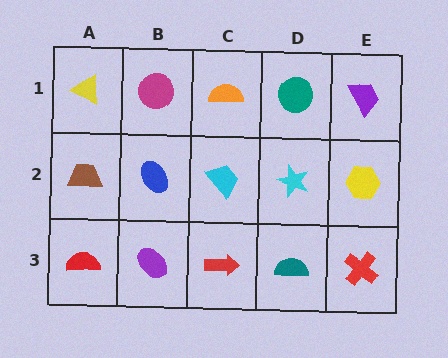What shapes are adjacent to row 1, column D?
A cyan star (row 2, column D), an orange semicircle (row 1, column C), a purple trapezoid (row 1, column E).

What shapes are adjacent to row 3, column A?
A brown trapezoid (row 2, column A), a purple ellipse (row 3, column B).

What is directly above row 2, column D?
A teal circle.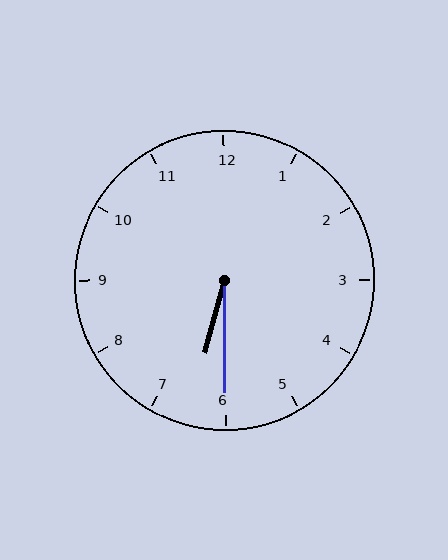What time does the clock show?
6:30.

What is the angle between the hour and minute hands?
Approximately 15 degrees.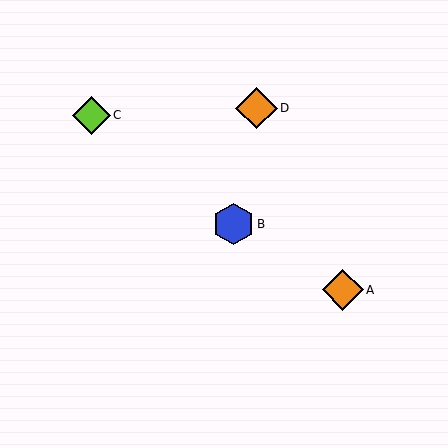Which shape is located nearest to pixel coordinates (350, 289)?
The orange diamond (labeled A) at (343, 290) is nearest to that location.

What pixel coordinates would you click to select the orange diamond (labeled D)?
Click at (257, 108) to select the orange diamond D.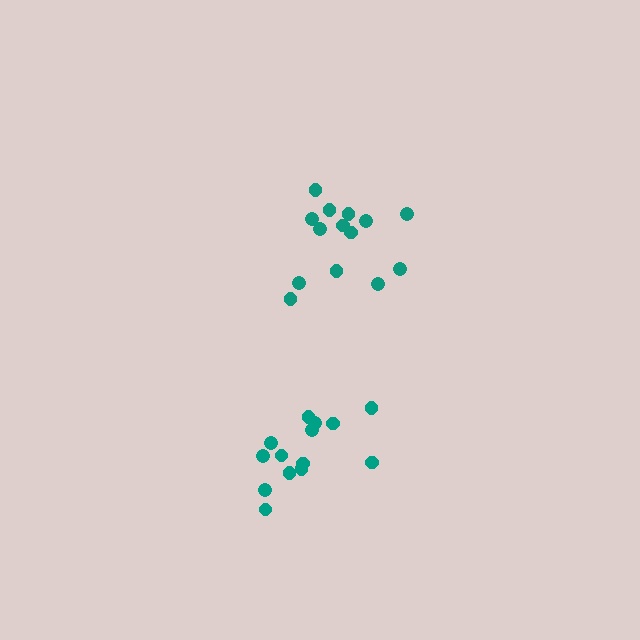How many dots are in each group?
Group 1: 14 dots, Group 2: 14 dots (28 total).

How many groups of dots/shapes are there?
There are 2 groups.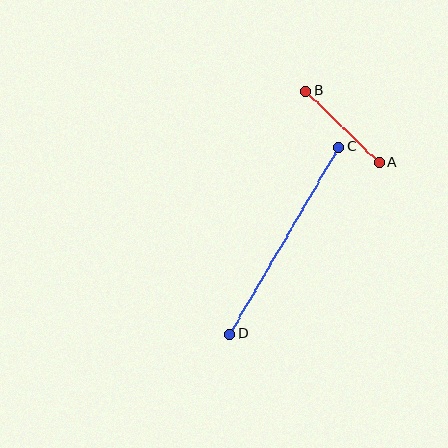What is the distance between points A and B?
The distance is approximately 102 pixels.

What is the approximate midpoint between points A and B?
The midpoint is at approximately (343, 127) pixels.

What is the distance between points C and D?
The distance is approximately 217 pixels.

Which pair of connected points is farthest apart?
Points C and D are farthest apart.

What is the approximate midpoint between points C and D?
The midpoint is at approximately (284, 241) pixels.